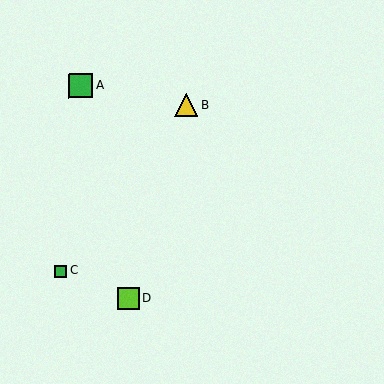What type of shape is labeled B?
Shape B is a yellow triangle.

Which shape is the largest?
The green square (labeled A) is the largest.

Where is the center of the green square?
The center of the green square is at (61, 271).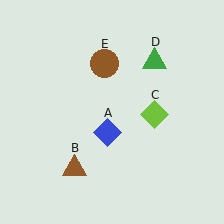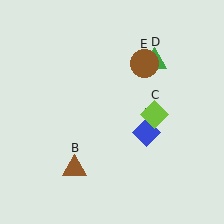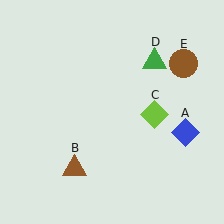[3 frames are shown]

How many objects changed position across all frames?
2 objects changed position: blue diamond (object A), brown circle (object E).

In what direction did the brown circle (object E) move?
The brown circle (object E) moved right.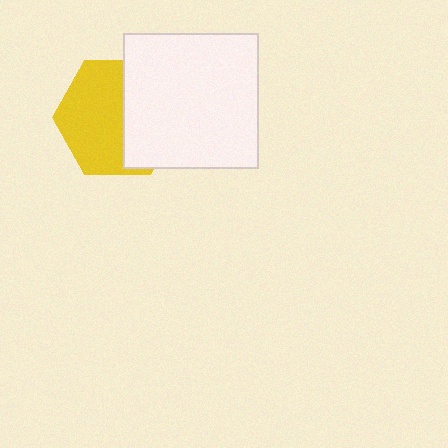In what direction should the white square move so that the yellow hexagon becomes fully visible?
The white square should move right. That is the shortest direction to clear the overlap and leave the yellow hexagon fully visible.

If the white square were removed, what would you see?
You would see the complete yellow hexagon.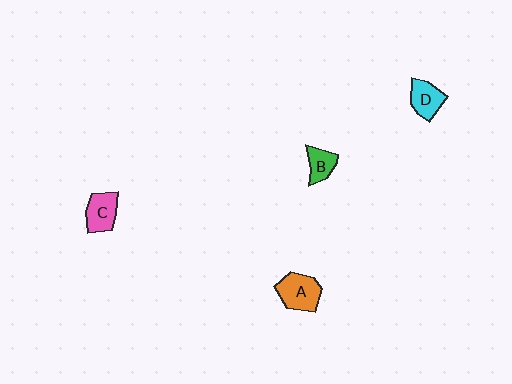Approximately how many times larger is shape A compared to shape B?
Approximately 1.6 times.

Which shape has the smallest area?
Shape B (green).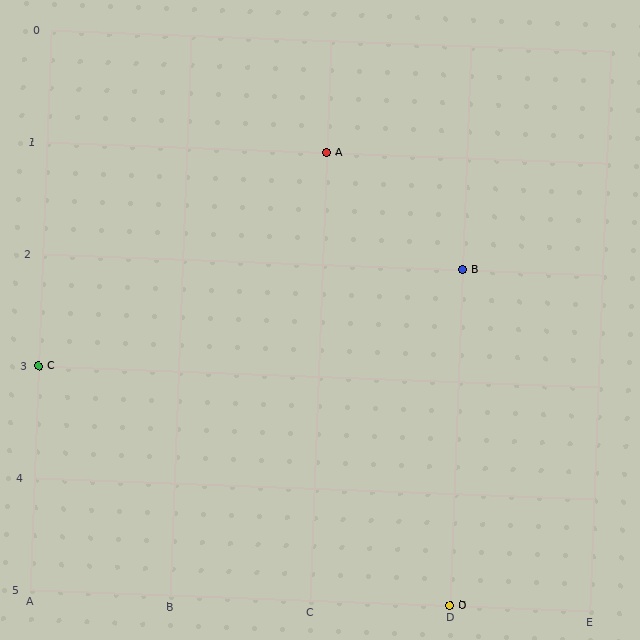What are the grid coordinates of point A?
Point A is at grid coordinates (C, 1).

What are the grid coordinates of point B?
Point B is at grid coordinates (D, 2).